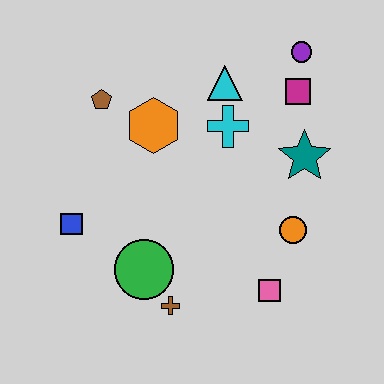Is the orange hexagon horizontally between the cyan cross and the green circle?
Yes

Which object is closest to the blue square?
The green circle is closest to the blue square.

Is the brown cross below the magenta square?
Yes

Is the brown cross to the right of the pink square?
No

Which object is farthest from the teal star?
The blue square is farthest from the teal star.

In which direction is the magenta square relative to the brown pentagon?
The magenta square is to the right of the brown pentagon.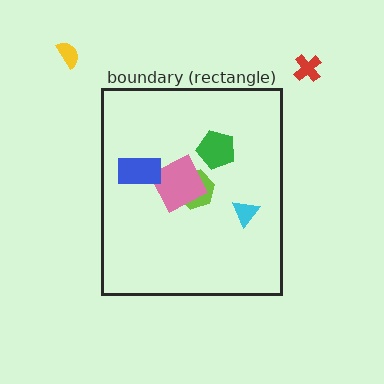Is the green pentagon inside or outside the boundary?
Inside.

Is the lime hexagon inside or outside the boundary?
Inside.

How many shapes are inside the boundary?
5 inside, 2 outside.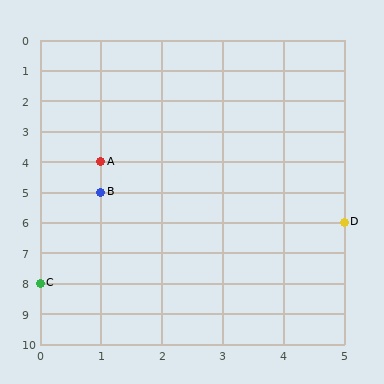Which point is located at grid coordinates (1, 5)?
Point B is at (1, 5).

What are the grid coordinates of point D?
Point D is at grid coordinates (5, 6).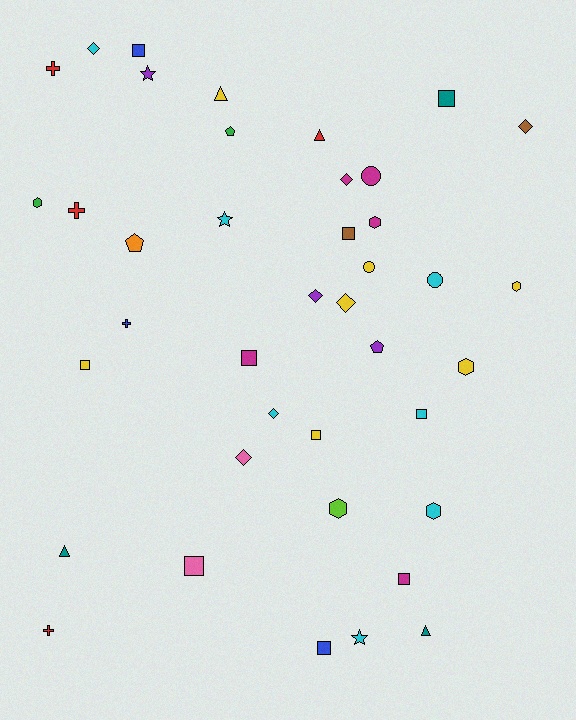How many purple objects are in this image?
There are 3 purple objects.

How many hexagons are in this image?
There are 6 hexagons.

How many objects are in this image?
There are 40 objects.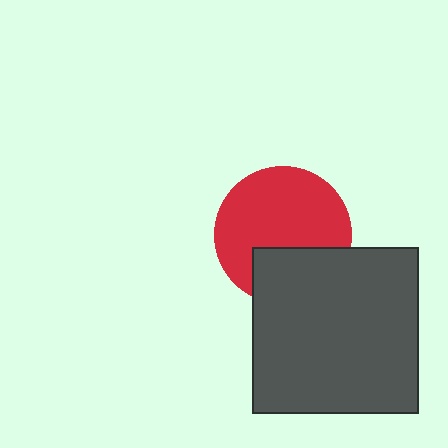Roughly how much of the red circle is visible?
Most of it is visible (roughly 69%).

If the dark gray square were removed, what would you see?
You would see the complete red circle.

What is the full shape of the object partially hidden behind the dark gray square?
The partially hidden object is a red circle.